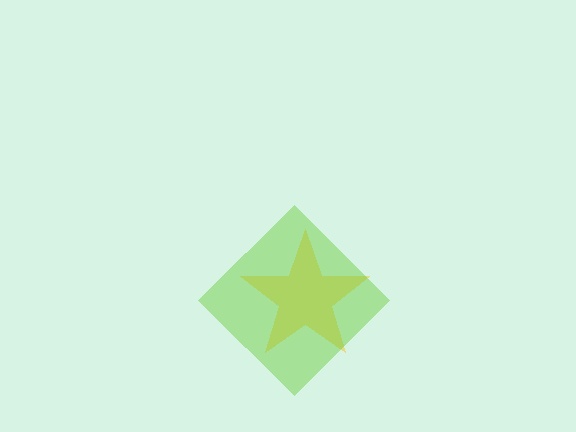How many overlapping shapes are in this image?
There are 2 overlapping shapes in the image.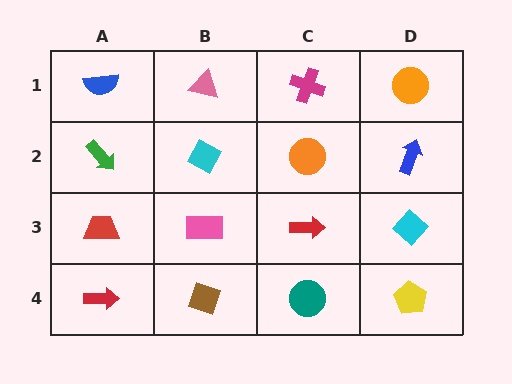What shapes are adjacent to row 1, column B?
A cyan diamond (row 2, column B), a blue semicircle (row 1, column A), a magenta cross (row 1, column C).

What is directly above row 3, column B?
A cyan diamond.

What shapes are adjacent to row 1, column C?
An orange circle (row 2, column C), a pink triangle (row 1, column B), an orange circle (row 1, column D).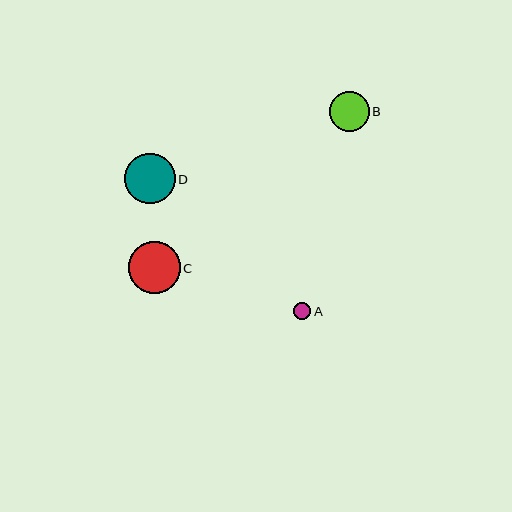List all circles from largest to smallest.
From largest to smallest: C, D, B, A.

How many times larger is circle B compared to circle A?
Circle B is approximately 2.2 times the size of circle A.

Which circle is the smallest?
Circle A is the smallest with a size of approximately 18 pixels.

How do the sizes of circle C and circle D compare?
Circle C and circle D are approximately the same size.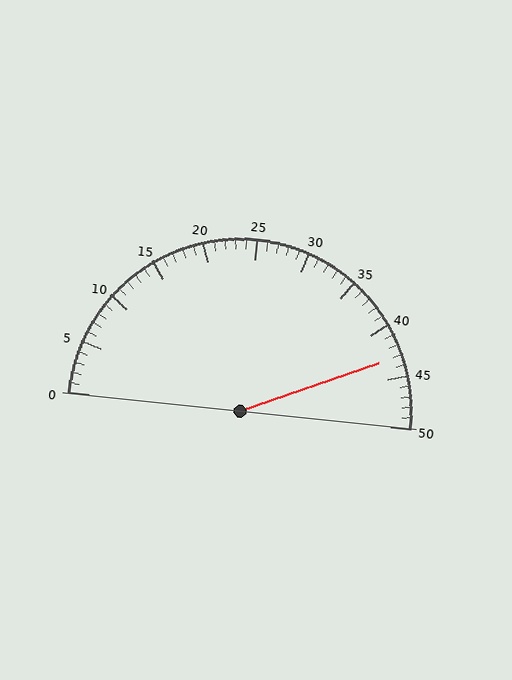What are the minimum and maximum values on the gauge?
The gauge ranges from 0 to 50.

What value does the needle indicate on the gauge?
The needle indicates approximately 43.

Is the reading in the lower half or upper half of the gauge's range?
The reading is in the upper half of the range (0 to 50).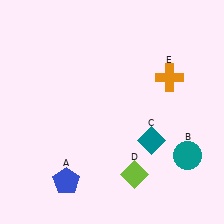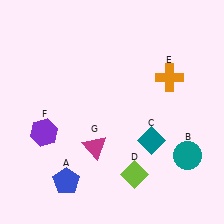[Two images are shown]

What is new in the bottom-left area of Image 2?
A magenta triangle (G) was added in the bottom-left area of Image 2.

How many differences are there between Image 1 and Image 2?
There are 2 differences between the two images.